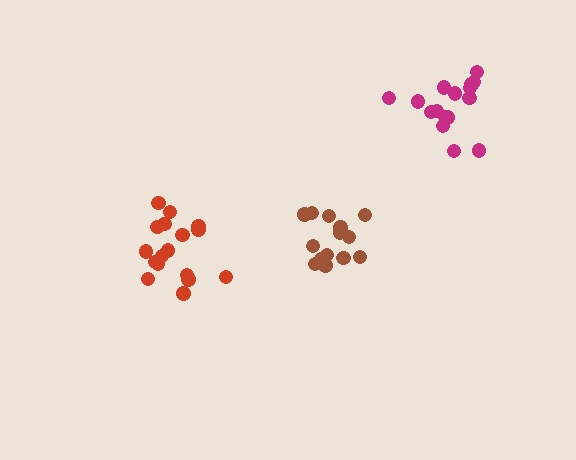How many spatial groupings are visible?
There are 3 spatial groupings.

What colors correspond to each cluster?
The clusters are colored: red, magenta, brown.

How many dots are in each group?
Group 1: 17 dots, Group 2: 16 dots, Group 3: 14 dots (47 total).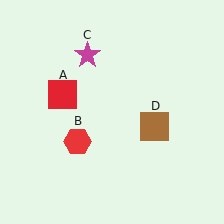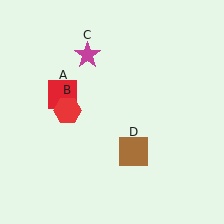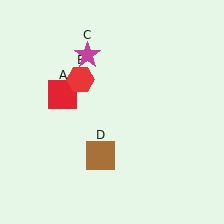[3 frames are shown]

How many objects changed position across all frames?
2 objects changed position: red hexagon (object B), brown square (object D).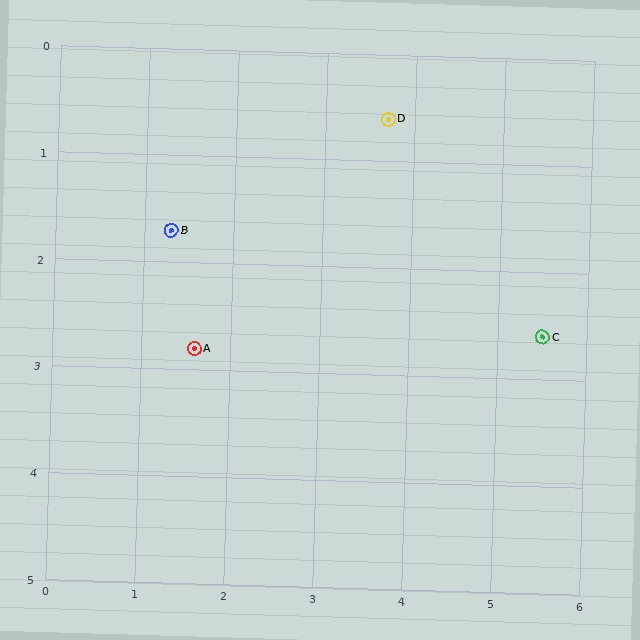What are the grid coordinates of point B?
Point B is at approximately (1.3, 1.7).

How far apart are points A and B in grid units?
Points A and B are about 1.1 grid units apart.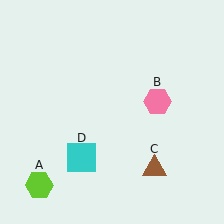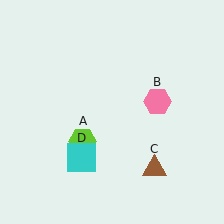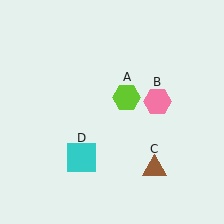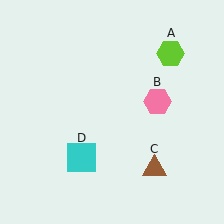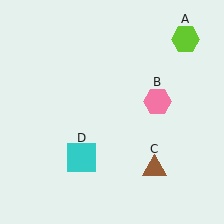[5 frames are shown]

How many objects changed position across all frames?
1 object changed position: lime hexagon (object A).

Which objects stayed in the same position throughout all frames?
Pink hexagon (object B) and brown triangle (object C) and cyan square (object D) remained stationary.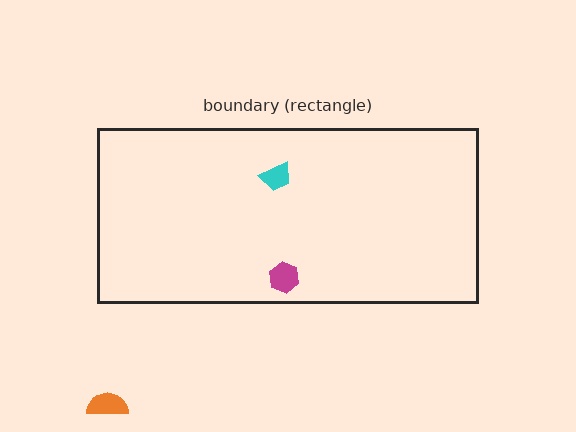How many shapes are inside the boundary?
2 inside, 1 outside.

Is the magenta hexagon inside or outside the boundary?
Inside.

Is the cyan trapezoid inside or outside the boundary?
Inside.